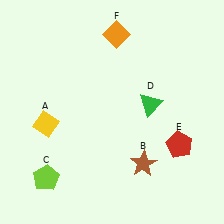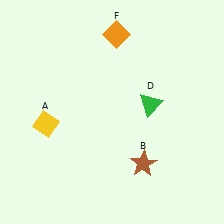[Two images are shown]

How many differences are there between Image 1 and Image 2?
There are 2 differences between the two images.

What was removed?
The lime pentagon (C), the red pentagon (E) were removed in Image 2.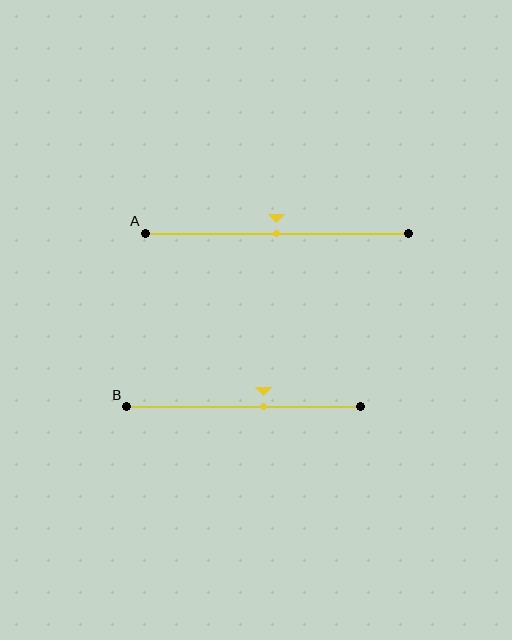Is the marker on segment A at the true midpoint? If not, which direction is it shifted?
Yes, the marker on segment A is at the true midpoint.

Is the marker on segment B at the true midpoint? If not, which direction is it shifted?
No, the marker on segment B is shifted to the right by about 9% of the segment length.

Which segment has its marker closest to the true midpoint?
Segment A has its marker closest to the true midpoint.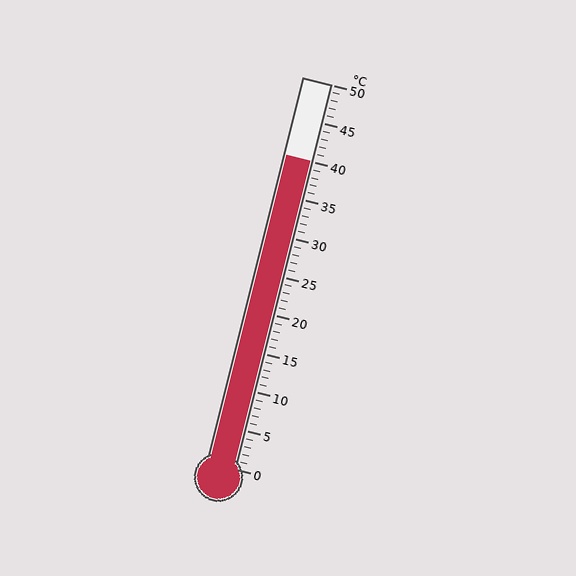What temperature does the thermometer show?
The thermometer shows approximately 40°C.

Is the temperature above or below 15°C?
The temperature is above 15°C.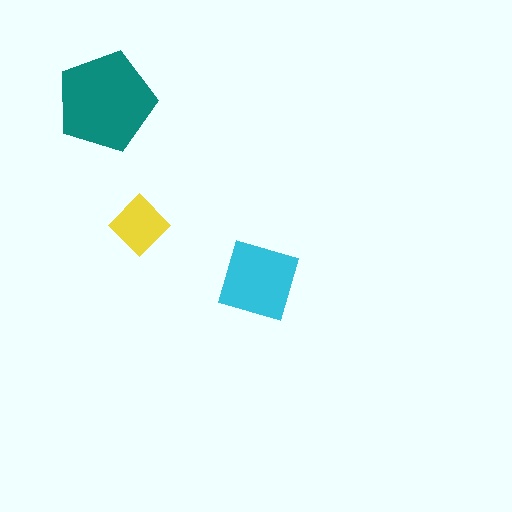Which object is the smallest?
The yellow diamond.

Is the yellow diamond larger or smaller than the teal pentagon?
Smaller.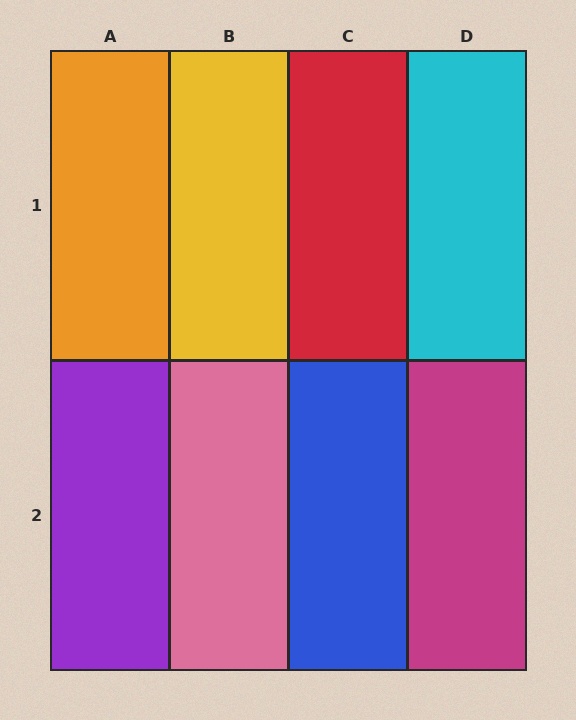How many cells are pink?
1 cell is pink.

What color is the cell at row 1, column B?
Yellow.